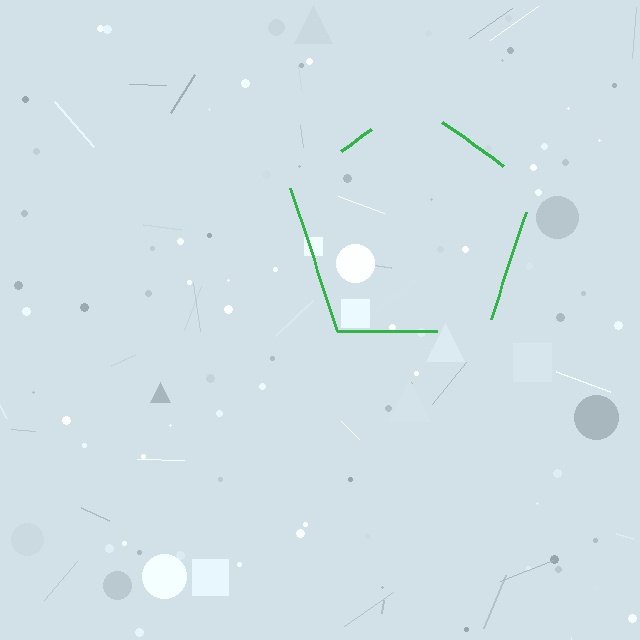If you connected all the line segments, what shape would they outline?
They would outline a pentagon.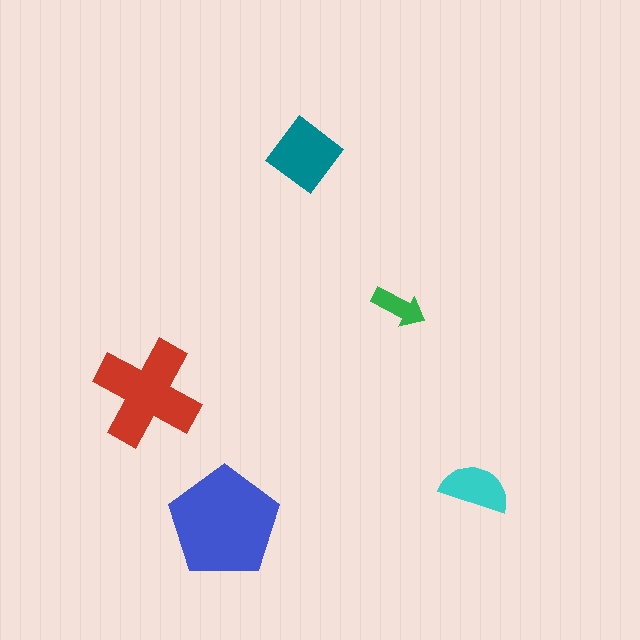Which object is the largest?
The blue pentagon.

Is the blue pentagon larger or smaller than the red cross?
Larger.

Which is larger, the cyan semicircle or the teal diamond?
The teal diamond.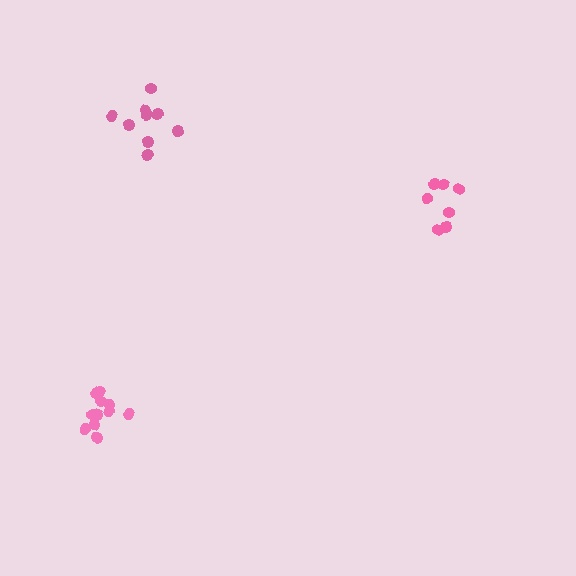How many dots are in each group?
Group 1: 9 dots, Group 2: 7 dots, Group 3: 11 dots (27 total).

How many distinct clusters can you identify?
There are 3 distinct clusters.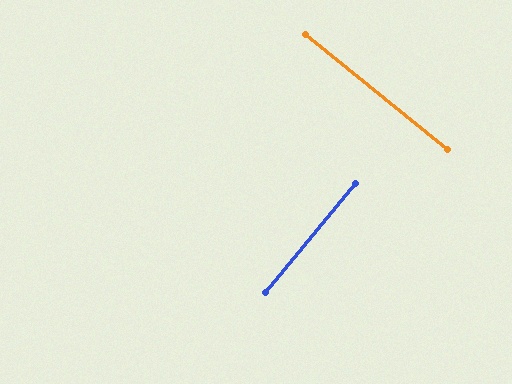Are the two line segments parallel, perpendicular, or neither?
Perpendicular — they meet at approximately 90°.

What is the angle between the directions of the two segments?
Approximately 90 degrees.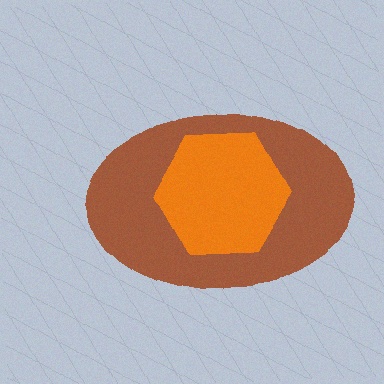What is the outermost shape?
The brown ellipse.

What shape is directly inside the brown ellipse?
The orange hexagon.